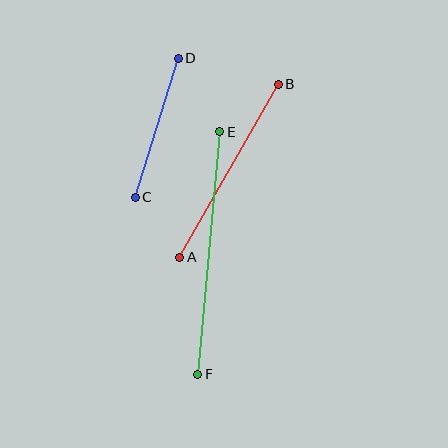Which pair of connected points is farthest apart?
Points E and F are farthest apart.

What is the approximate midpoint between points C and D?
The midpoint is at approximately (157, 128) pixels.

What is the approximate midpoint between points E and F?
The midpoint is at approximately (209, 253) pixels.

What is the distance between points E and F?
The distance is approximately 244 pixels.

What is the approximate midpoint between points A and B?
The midpoint is at approximately (229, 171) pixels.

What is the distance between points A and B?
The distance is approximately 199 pixels.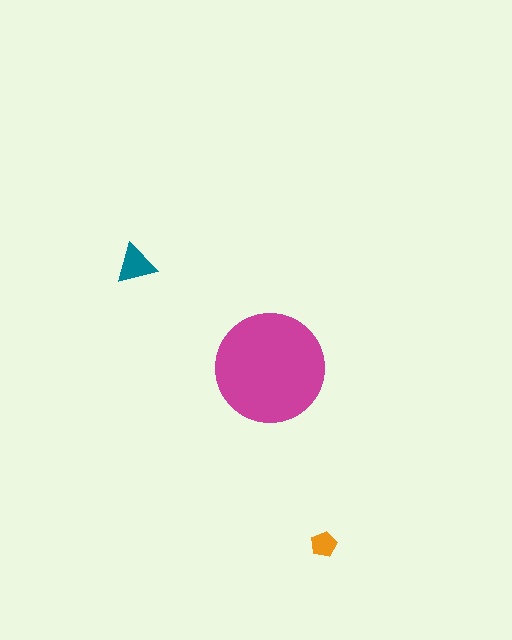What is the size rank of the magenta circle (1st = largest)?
1st.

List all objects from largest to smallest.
The magenta circle, the teal triangle, the orange pentagon.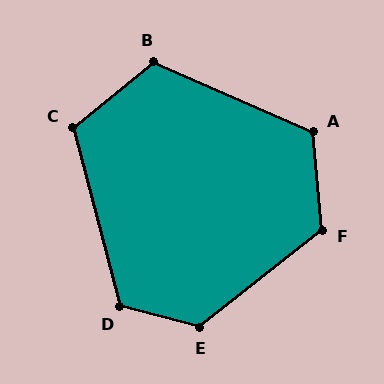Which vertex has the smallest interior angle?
C, at approximately 114 degrees.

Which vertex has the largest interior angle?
E, at approximately 127 degrees.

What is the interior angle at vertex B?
Approximately 117 degrees (obtuse).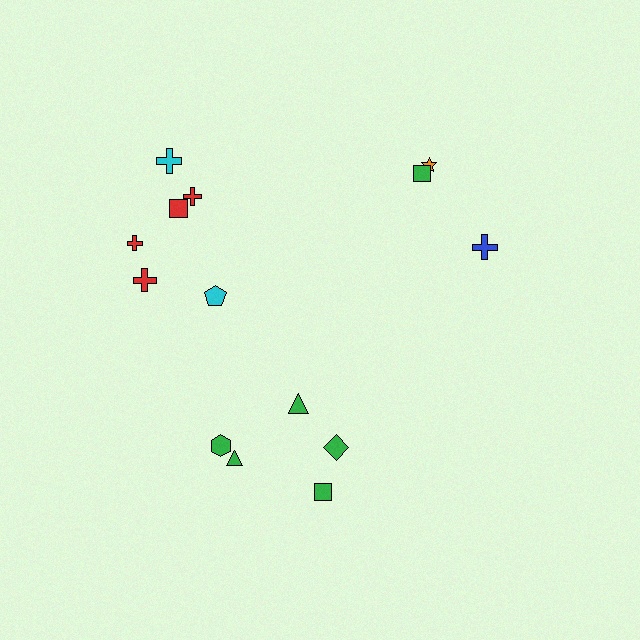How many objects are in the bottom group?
There are 5 objects.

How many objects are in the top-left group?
There are 6 objects.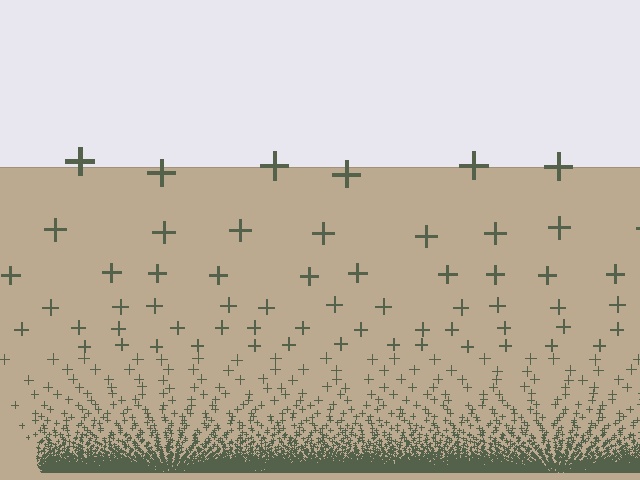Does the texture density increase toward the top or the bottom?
Density increases toward the bottom.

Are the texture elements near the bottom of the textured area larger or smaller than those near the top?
Smaller. The gradient is inverted — elements near the bottom are smaller and denser.